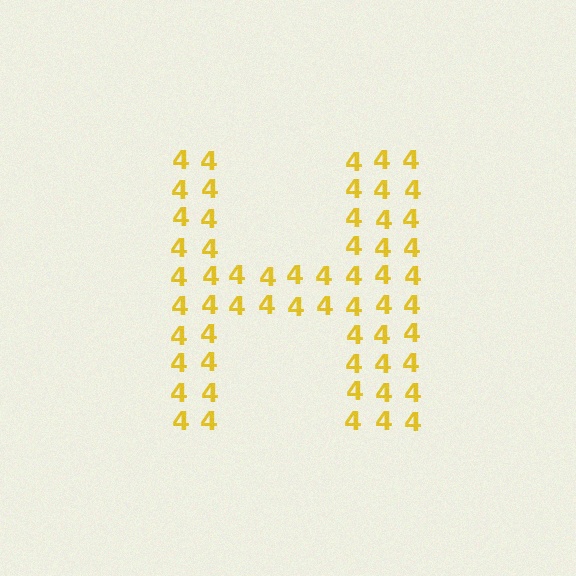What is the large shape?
The large shape is the letter H.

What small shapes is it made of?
It is made of small digit 4's.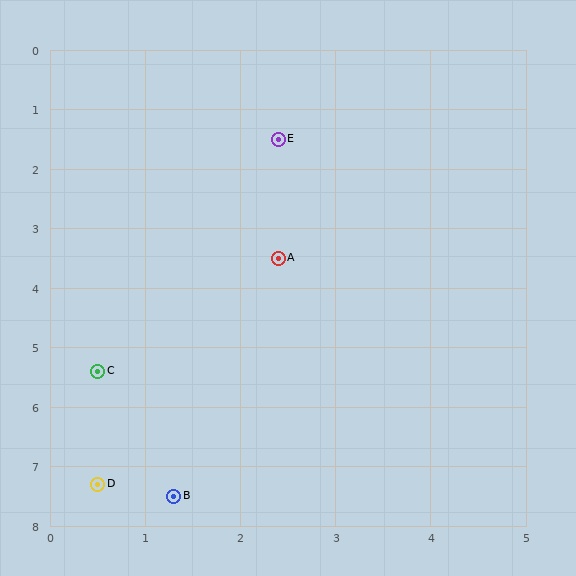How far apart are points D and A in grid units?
Points D and A are about 4.2 grid units apart.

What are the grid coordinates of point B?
Point B is at approximately (1.3, 7.5).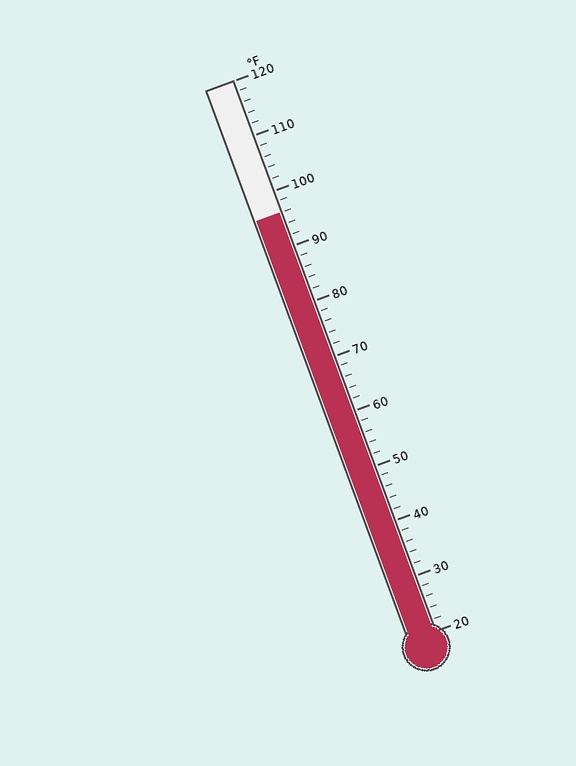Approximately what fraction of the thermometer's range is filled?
The thermometer is filled to approximately 75% of its range.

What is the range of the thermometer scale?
The thermometer scale ranges from 20°F to 120°F.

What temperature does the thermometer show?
The thermometer shows approximately 96°F.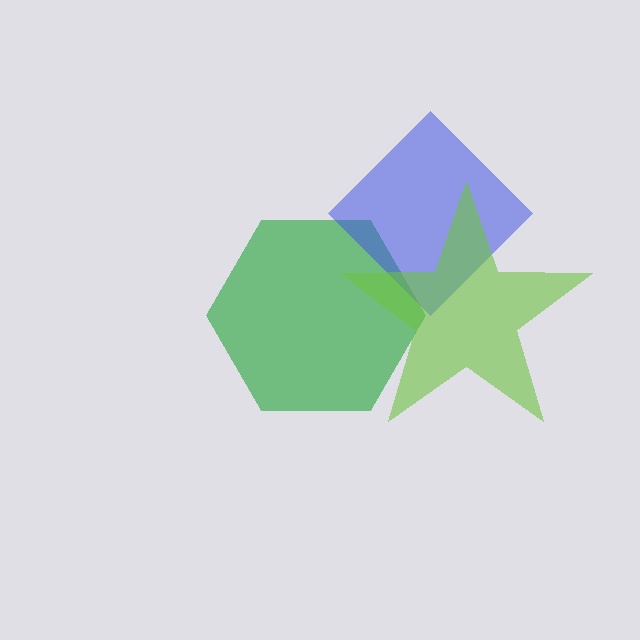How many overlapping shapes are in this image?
There are 3 overlapping shapes in the image.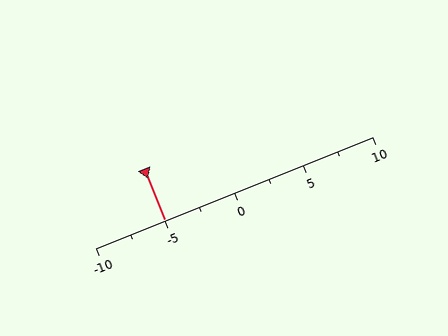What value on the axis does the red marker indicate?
The marker indicates approximately -5.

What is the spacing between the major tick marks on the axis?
The major ticks are spaced 5 apart.